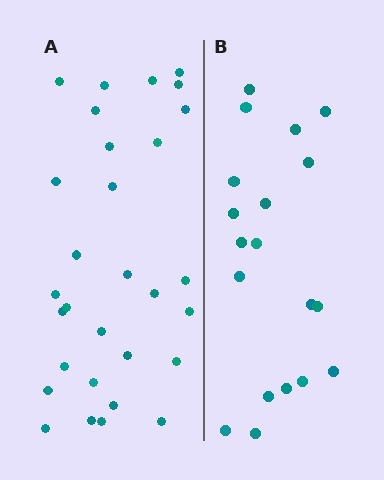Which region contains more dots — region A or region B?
Region A (the left region) has more dots.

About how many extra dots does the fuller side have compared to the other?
Region A has roughly 12 or so more dots than region B.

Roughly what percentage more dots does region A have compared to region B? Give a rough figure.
About 60% more.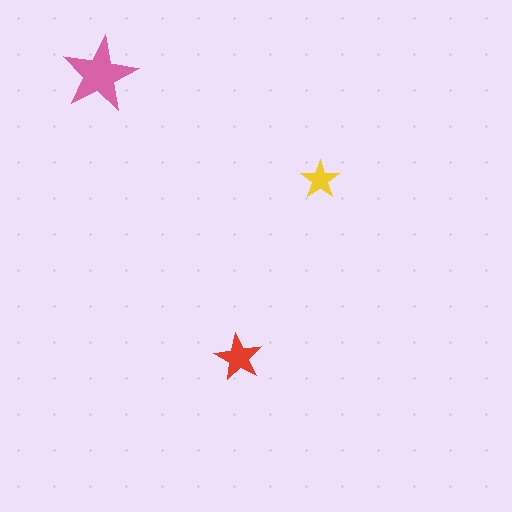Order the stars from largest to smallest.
the pink one, the red one, the yellow one.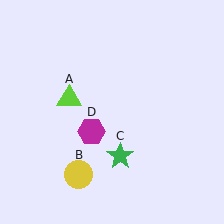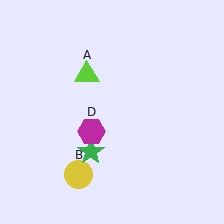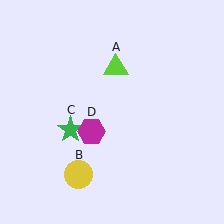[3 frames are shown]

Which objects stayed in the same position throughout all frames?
Yellow circle (object B) and magenta hexagon (object D) remained stationary.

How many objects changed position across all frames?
2 objects changed position: lime triangle (object A), green star (object C).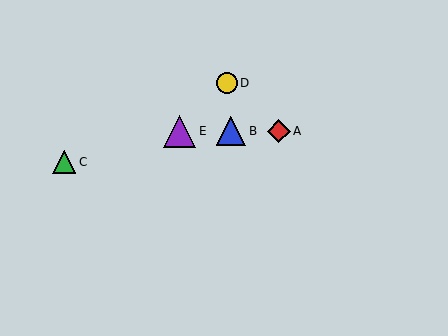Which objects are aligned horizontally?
Objects A, B, E are aligned horizontally.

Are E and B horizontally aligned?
Yes, both are at y≈131.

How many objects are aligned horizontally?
3 objects (A, B, E) are aligned horizontally.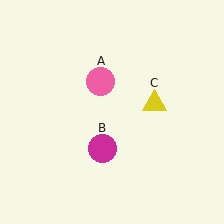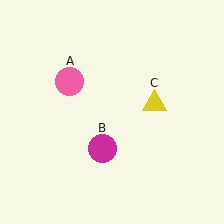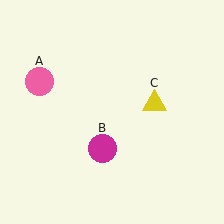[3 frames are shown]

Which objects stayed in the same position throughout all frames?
Magenta circle (object B) and yellow triangle (object C) remained stationary.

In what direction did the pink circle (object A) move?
The pink circle (object A) moved left.